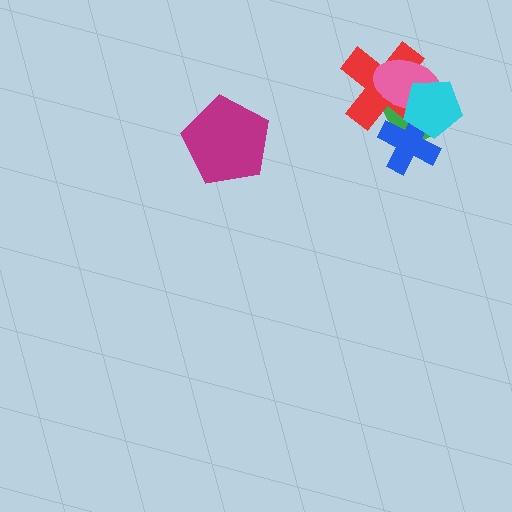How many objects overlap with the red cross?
4 objects overlap with the red cross.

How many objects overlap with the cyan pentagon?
4 objects overlap with the cyan pentagon.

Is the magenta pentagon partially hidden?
No, no other shape covers it.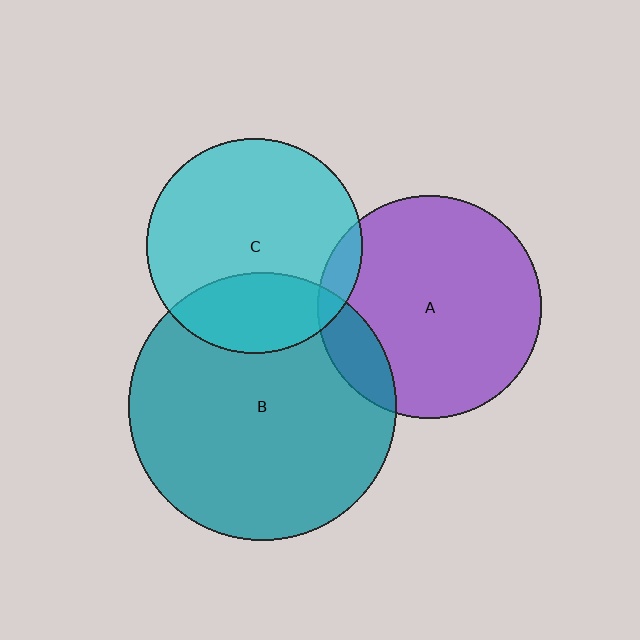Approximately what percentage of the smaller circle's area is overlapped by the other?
Approximately 15%.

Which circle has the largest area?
Circle B (teal).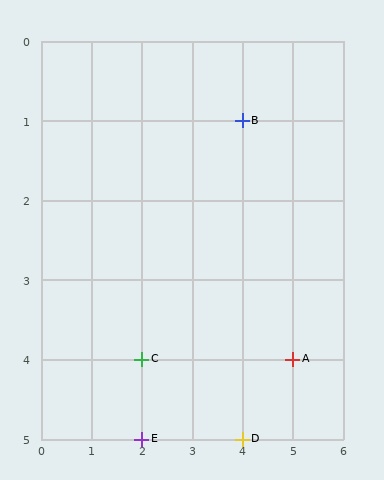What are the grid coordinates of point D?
Point D is at grid coordinates (4, 5).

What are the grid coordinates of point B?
Point B is at grid coordinates (4, 1).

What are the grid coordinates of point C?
Point C is at grid coordinates (2, 4).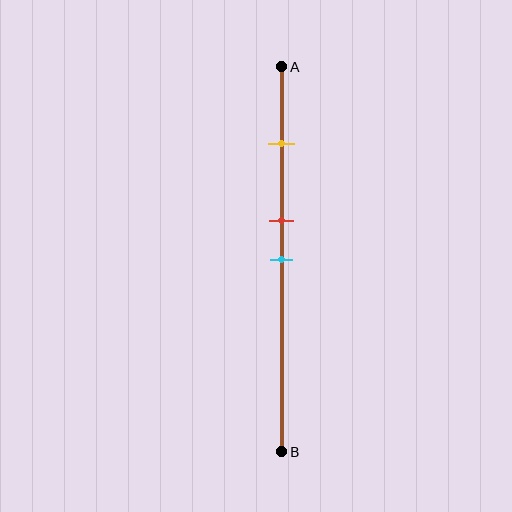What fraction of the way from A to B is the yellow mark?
The yellow mark is approximately 20% (0.2) of the way from A to B.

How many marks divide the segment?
There are 3 marks dividing the segment.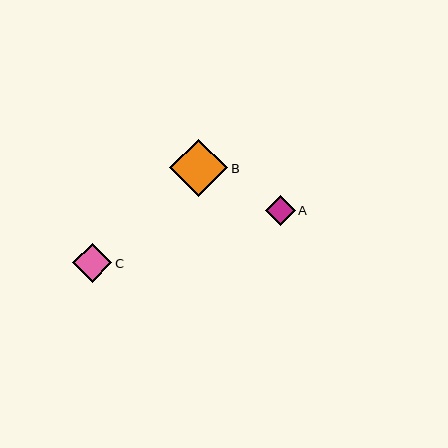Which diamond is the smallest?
Diamond A is the smallest with a size of approximately 30 pixels.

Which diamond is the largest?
Diamond B is the largest with a size of approximately 58 pixels.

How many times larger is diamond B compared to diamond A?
Diamond B is approximately 1.9 times the size of diamond A.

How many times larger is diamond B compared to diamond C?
Diamond B is approximately 1.5 times the size of diamond C.